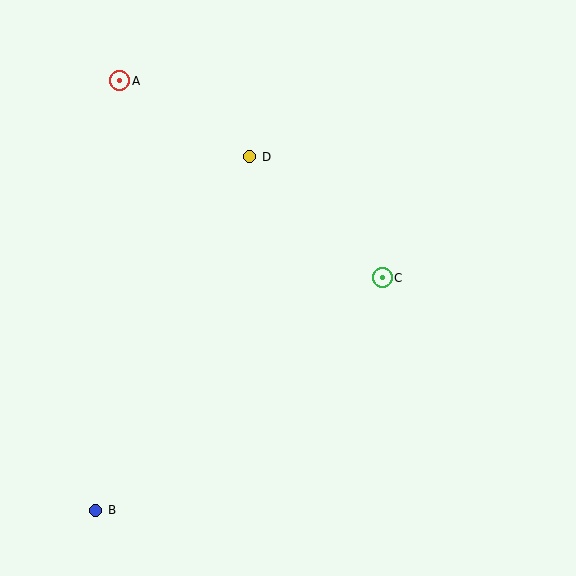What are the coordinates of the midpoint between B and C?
The midpoint between B and C is at (239, 394).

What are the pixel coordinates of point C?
Point C is at (382, 278).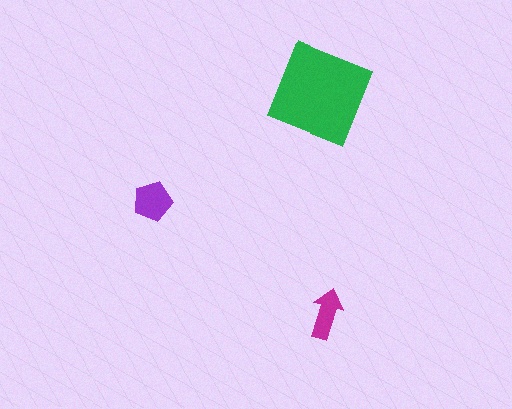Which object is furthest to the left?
The purple pentagon is leftmost.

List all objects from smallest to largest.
The magenta arrow, the purple pentagon, the green square.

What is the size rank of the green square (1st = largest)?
1st.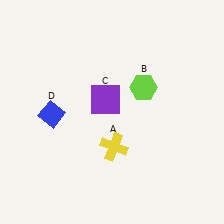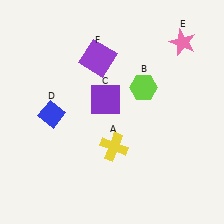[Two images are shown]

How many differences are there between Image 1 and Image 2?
There are 2 differences between the two images.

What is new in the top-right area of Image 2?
A pink star (E) was added in the top-right area of Image 2.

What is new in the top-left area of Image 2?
A purple square (F) was added in the top-left area of Image 2.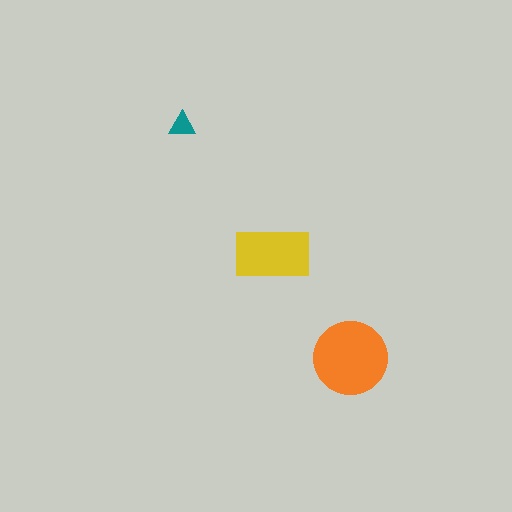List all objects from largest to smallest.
The orange circle, the yellow rectangle, the teal triangle.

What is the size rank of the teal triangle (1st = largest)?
3rd.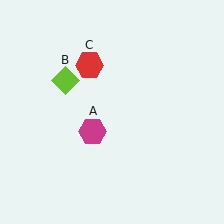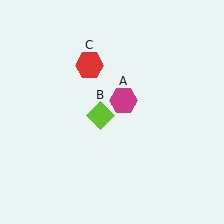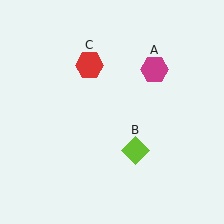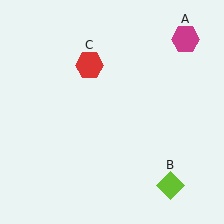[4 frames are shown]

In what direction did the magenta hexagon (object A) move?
The magenta hexagon (object A) moved up and to the right.